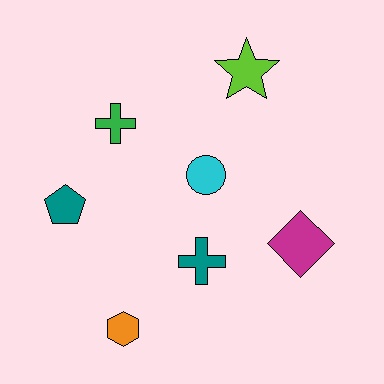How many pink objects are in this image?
There are no pink objects.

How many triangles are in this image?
There are no triangles.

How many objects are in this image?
There are 7 objects.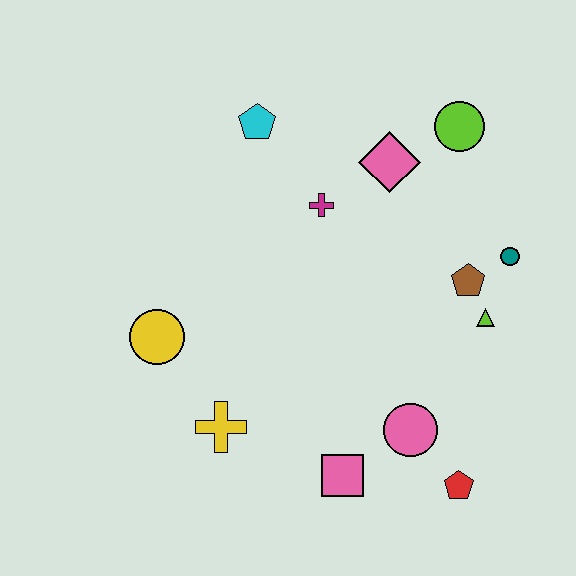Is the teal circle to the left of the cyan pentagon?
No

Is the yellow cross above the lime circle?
No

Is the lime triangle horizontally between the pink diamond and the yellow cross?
No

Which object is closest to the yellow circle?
The yellow cross is closest to the yellow circle.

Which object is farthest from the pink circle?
The cyan pentagon is farthest from the pink circle.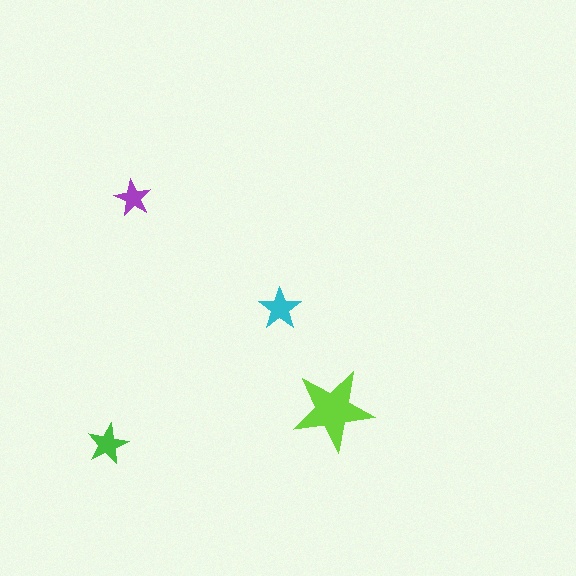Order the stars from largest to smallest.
the lime one, the cyan one, the green one, the purple one.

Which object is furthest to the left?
The green star is leftmost.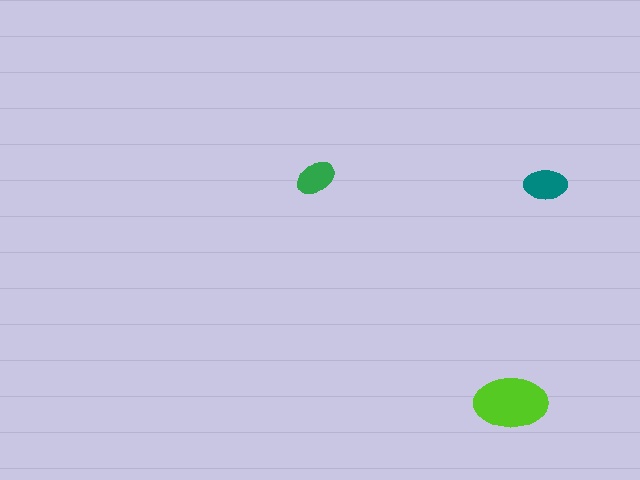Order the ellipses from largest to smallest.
the lime one, the teal one, the green one.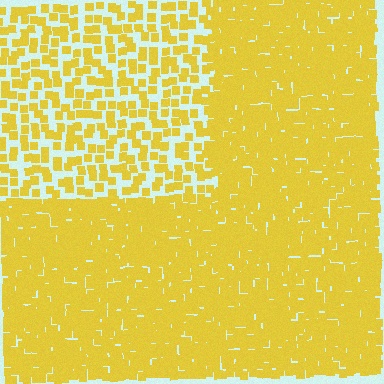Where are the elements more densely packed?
The elements are more densely packed outside the rectangle boundary.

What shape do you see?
I see a rectangle.